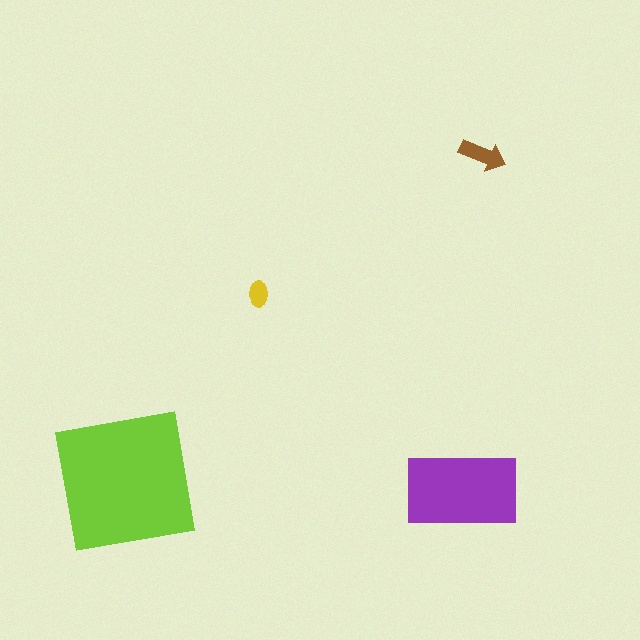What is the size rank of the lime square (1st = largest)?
1st.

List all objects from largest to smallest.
The lime square, the purple rectangle, the brown arrow, the yellow ellipse.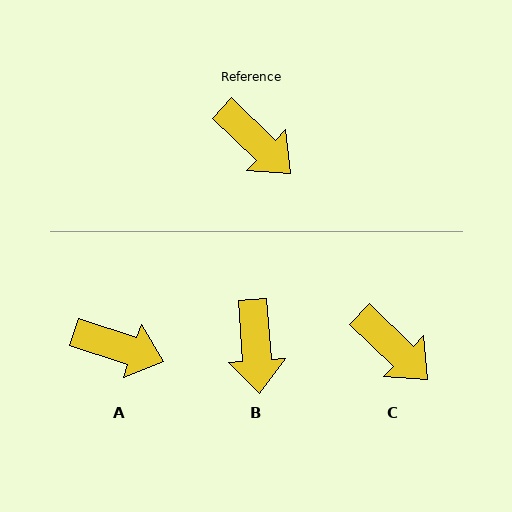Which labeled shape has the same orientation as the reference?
C.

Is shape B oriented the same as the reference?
No, it is off by about 42 degrees.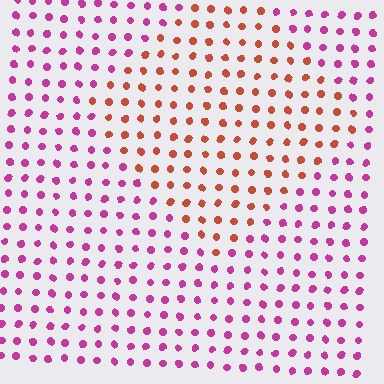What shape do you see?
I see a diamond.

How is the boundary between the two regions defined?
The boundary is defined purely by a slight shift in hue (about 53 degrees). Spacing, size, and orientation are identical on both sides.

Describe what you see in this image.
The image is filled with small magenta elements in a uniform arrangement. A diamond-shaped region is visible where the elements are tinted to a slightly different hue, forming a subtle color boundary.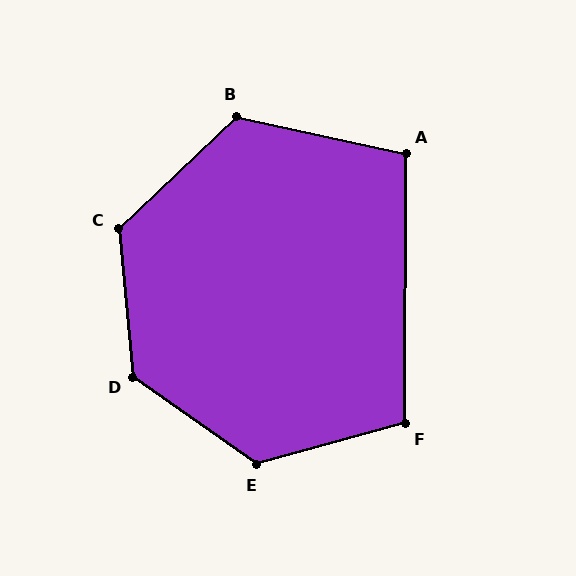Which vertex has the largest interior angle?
D, at approximately 130 degrees.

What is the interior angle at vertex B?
Approximately 124 degrees (obtuse).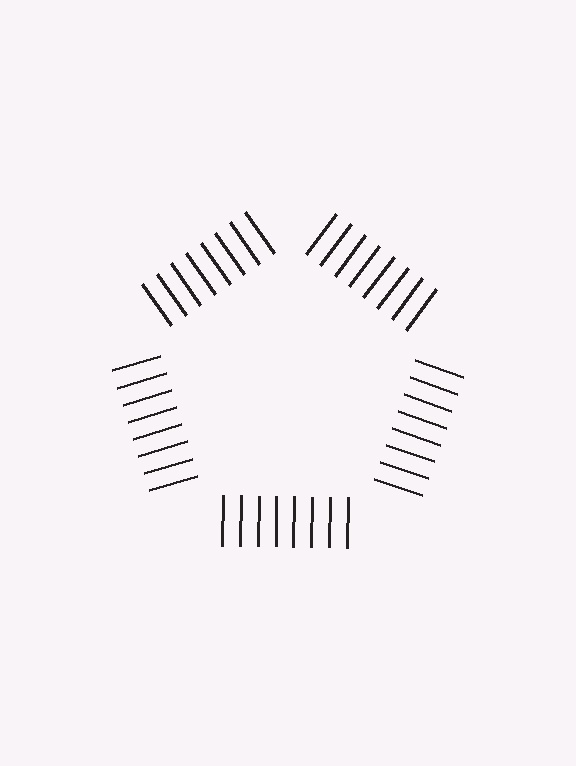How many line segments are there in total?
40 — 8 along each of the 5 edges.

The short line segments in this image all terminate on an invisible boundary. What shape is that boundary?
An illusory pentagon — the line segments terminate on its edges but no continuous stroke is drawn.